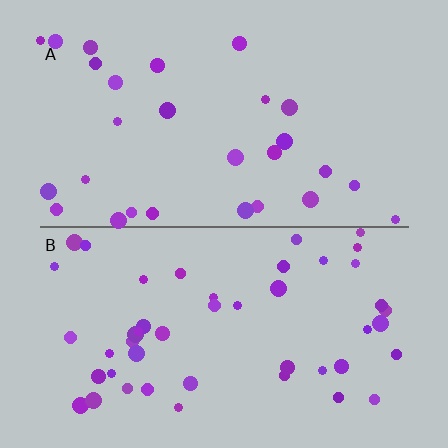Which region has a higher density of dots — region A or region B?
B (the bottom).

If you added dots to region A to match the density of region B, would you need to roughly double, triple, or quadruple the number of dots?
Approximately double.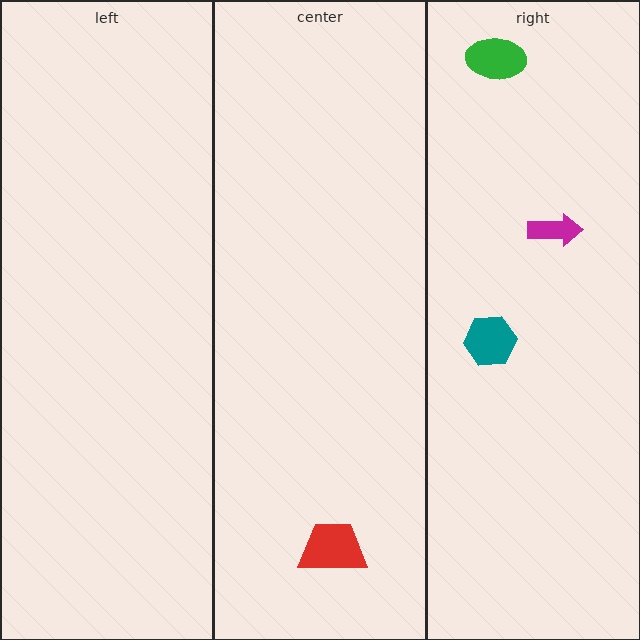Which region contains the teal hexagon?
The right region.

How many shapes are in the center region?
1.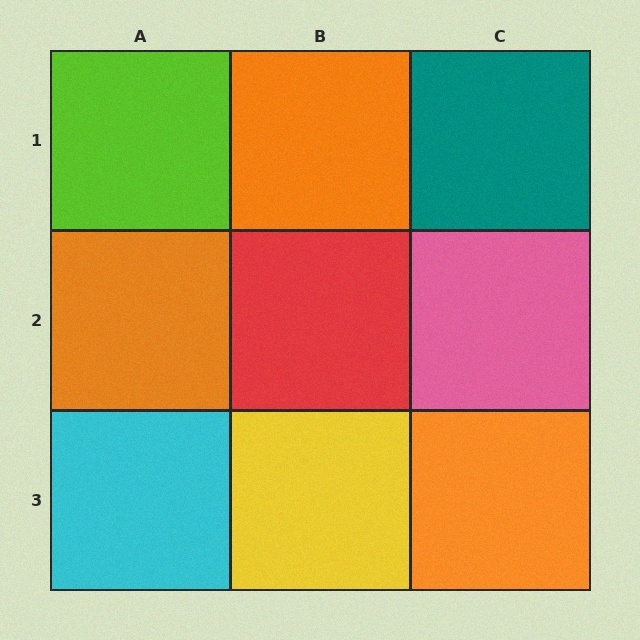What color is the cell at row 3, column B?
Yellow.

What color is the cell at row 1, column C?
Teal.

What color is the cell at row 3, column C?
Orange.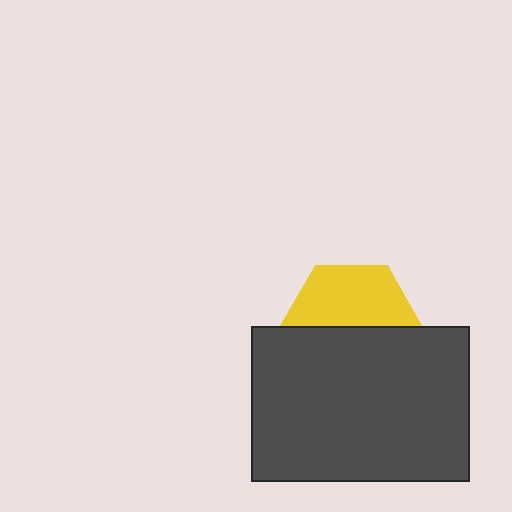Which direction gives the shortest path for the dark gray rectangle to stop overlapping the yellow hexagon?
Moving down gives the shortest separation.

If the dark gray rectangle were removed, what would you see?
You would see the complete yellow hexagon.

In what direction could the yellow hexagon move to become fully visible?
The yellow hexagon could move up. That would shift it out from behind the dark gray rectangle entirely.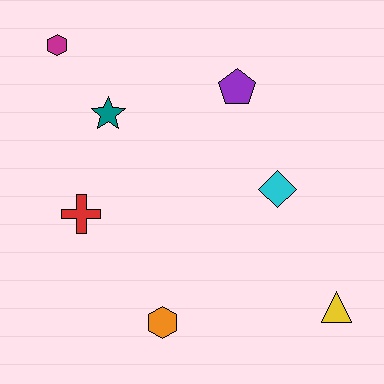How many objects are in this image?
There are 7 objects.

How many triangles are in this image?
There is 1 triangle.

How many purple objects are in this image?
There is 1 purple object.